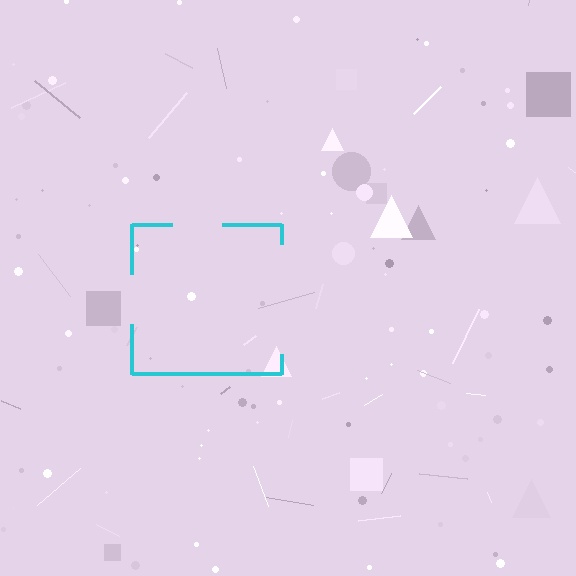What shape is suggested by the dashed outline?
The dashed outline suggests a square.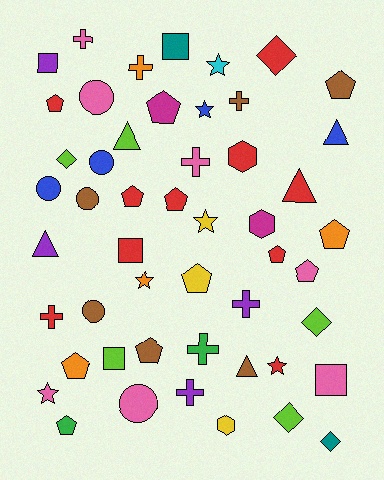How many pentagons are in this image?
There are 12 pentagons.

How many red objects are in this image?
There are 10 red objects.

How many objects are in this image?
There are 50 objects.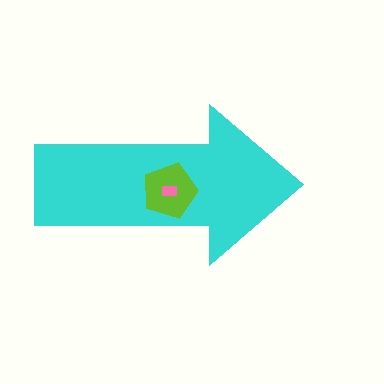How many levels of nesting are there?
3.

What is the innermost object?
The pink rectangle.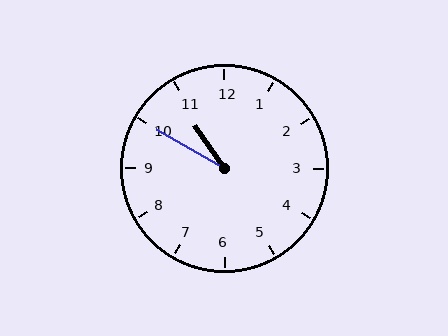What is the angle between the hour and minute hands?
Approximately 25 degrees.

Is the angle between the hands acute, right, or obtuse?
It is acute.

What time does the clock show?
10:50.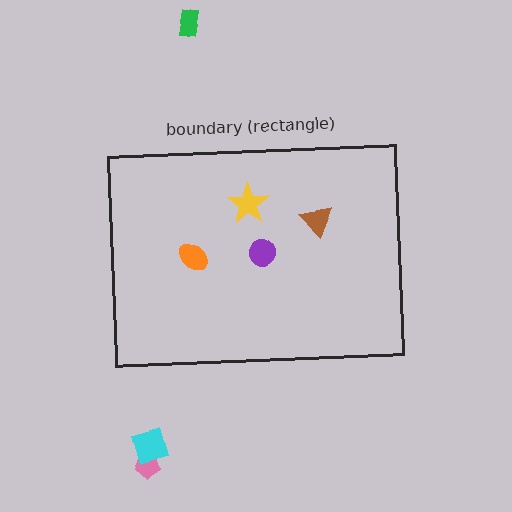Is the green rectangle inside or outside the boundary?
Outside.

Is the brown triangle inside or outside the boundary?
Inside.